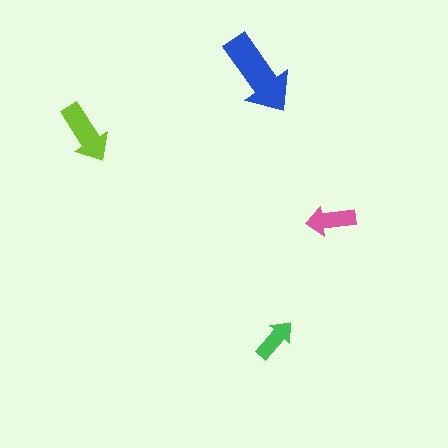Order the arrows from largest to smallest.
the blue one, the lime one, the pink one, the green one.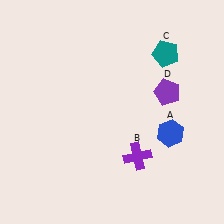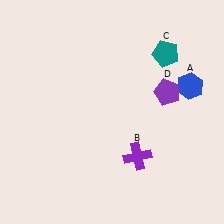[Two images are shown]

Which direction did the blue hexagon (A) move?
The blue hexagon (A) moved up.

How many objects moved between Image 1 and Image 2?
1 object moved between the two images.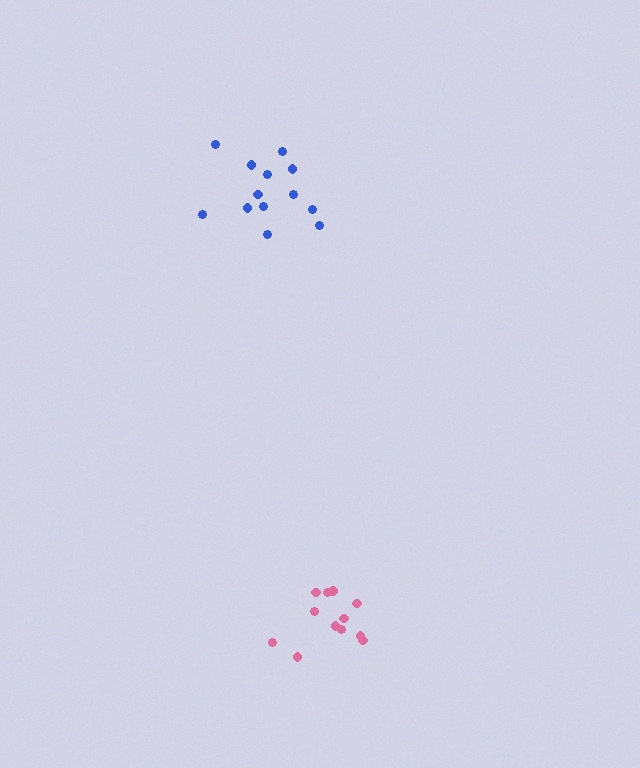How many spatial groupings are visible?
There are 2 spatial groupings.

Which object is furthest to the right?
The pink cluster is rightmost.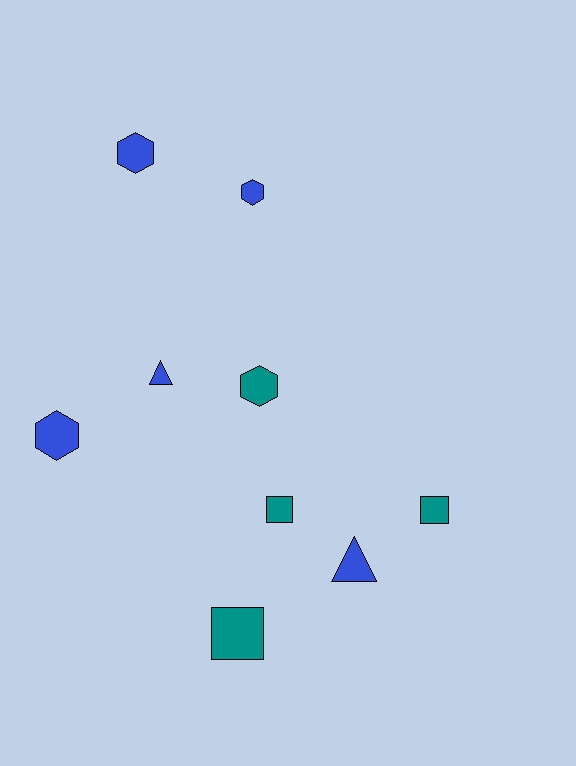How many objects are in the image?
There are 9 objects.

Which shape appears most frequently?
Hexagon, with 4 objects.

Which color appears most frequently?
Blue, with 5 objects.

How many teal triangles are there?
There are no teal triangles.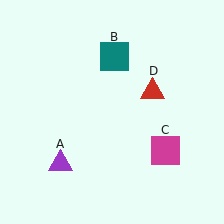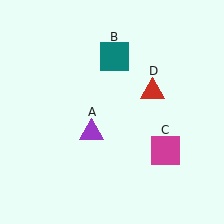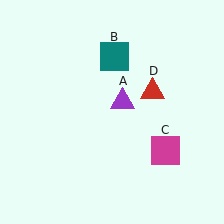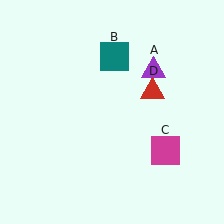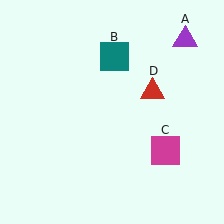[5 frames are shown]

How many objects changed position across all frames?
1 object changed position: purple triangle (object A).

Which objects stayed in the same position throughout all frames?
Teal square (object B) and magenta square (object C) and red triangle (object D) remained stationary.